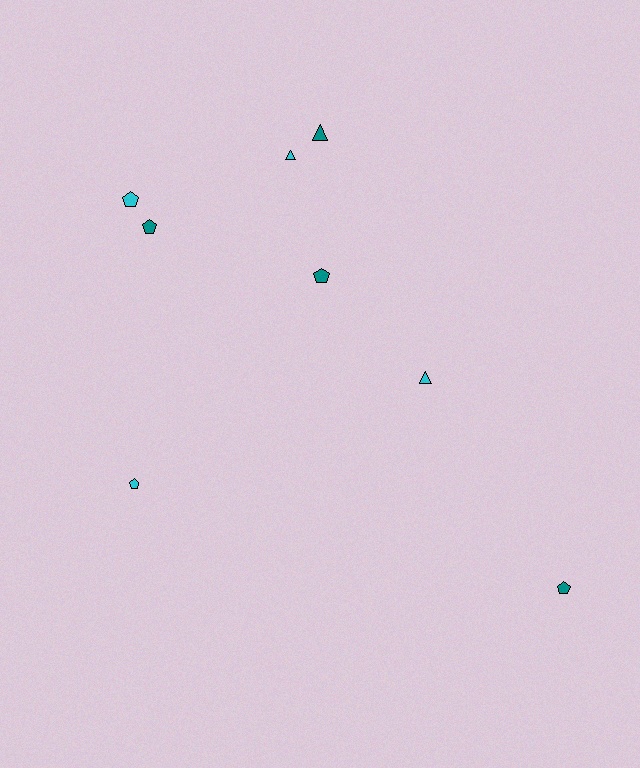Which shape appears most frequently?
Pentagon, with 5 objects.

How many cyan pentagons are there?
There are 2 cyan pentagons.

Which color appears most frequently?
Cyan, with 4 objects.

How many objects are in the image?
There are 8 objects.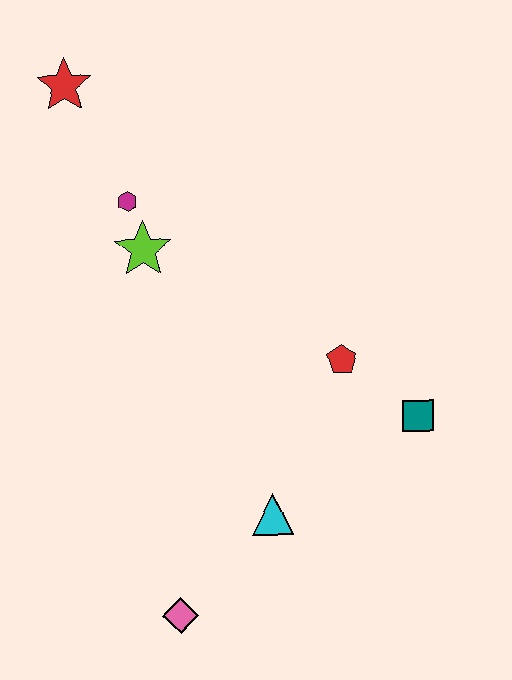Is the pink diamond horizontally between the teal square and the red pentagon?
No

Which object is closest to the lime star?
The magenta hexagon is closest to the lime star.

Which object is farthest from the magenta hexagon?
The pink diamond is farthest from the magenta hexagon.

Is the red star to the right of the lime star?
No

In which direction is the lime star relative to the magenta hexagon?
The lime star is below the magenta hexagon.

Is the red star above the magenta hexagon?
Yes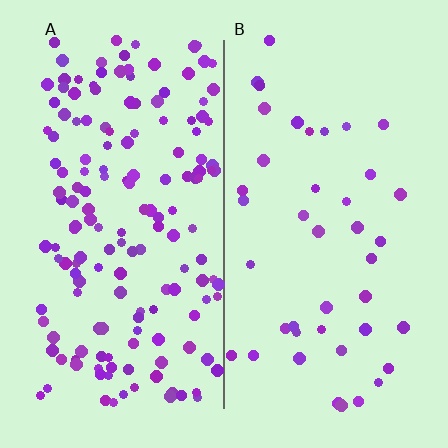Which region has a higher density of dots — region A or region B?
A (the left).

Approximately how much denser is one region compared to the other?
Approximately 3.9× — region A over region B.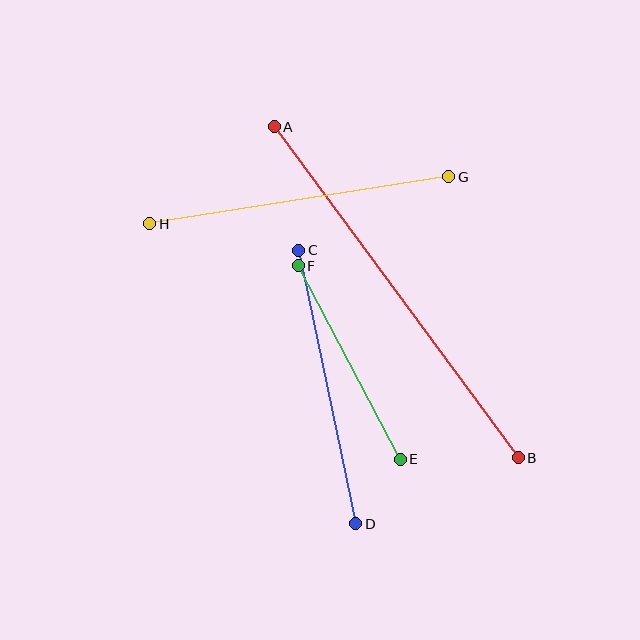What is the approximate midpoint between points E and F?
The midpoint is at approximately (349, 363) pixels.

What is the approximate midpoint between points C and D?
The midpoint is at approximately (327, 387) pixels.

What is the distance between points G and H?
The distance is approximately 303 pixels.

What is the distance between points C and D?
The distance is approximately 280 pixels.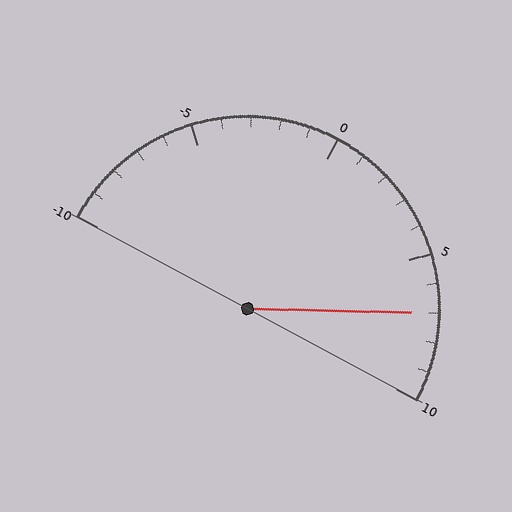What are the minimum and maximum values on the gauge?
The gauge ranges from -10 to 10.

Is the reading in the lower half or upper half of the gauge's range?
The reading is in the upper half of the range (-10 to 10).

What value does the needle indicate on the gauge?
The needle indicates approximately 7.